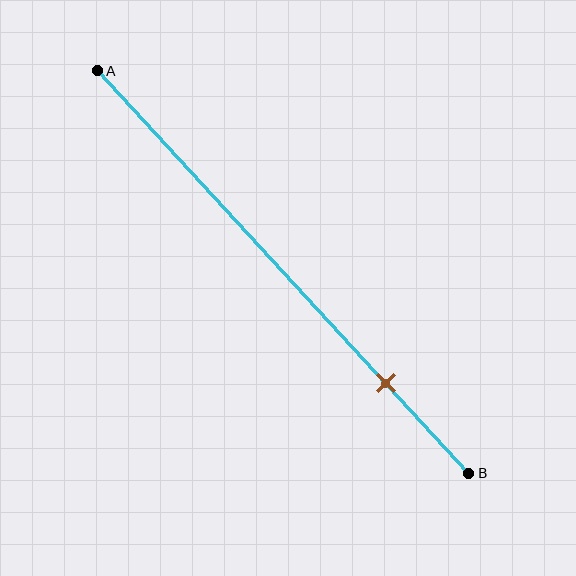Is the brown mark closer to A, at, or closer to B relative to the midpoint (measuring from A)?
The brown mark is closer to point B than the midpoint of segment AB.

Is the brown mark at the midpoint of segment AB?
No, the mark is at about 80% from A, not at the 50% midpoint.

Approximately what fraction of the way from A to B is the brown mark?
The brown mark is approximately 80% of the way from A to B.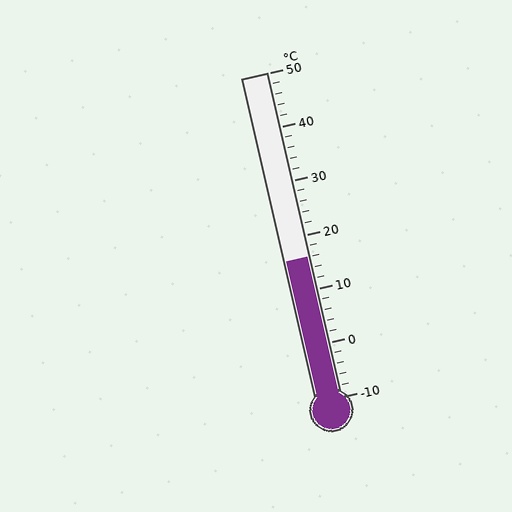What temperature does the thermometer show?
The thermometer shows approximately 16°C.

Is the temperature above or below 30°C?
The temperature is below 30°C.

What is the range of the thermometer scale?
The thermometer scale ranges from -10°C to 50°C.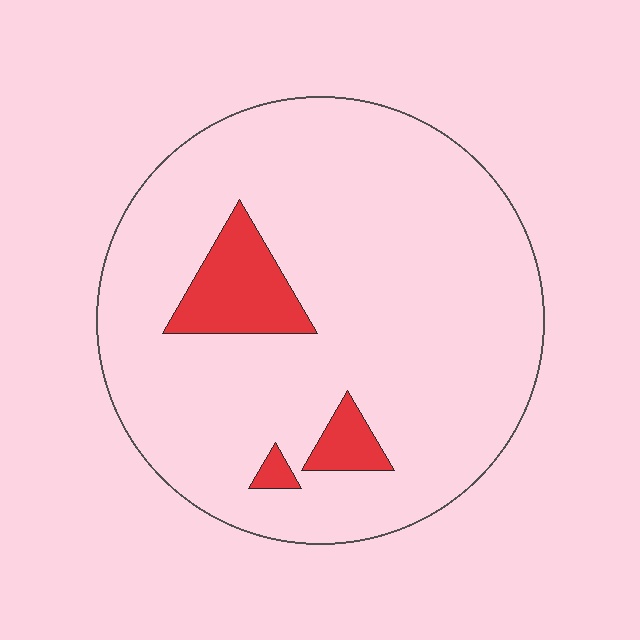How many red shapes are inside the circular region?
3.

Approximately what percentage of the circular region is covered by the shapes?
Approximately 10%.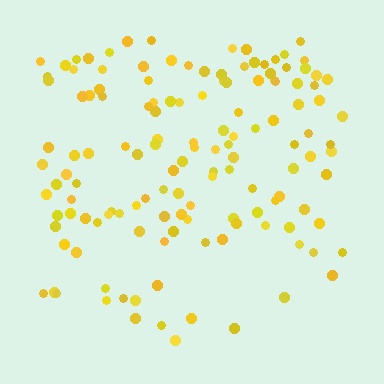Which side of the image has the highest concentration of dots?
The top.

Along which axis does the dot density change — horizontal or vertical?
Vertical.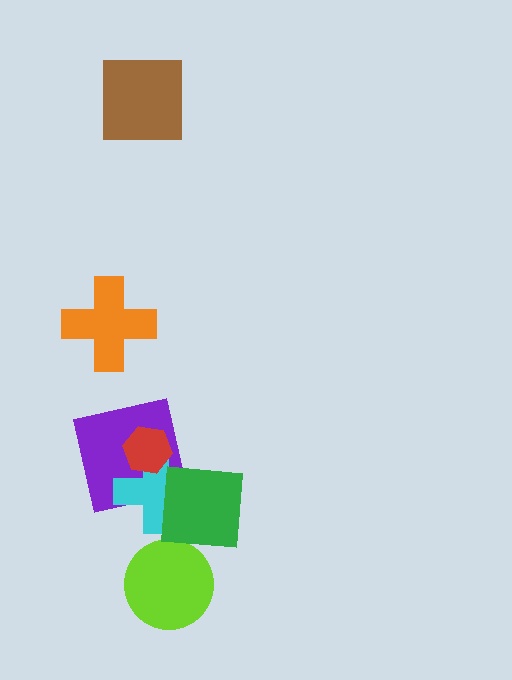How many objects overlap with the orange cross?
0 objects overlap with the orange cross.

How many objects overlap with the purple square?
2 objects overlap with the purple square.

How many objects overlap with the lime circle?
0 objects overlap with the lime circle.